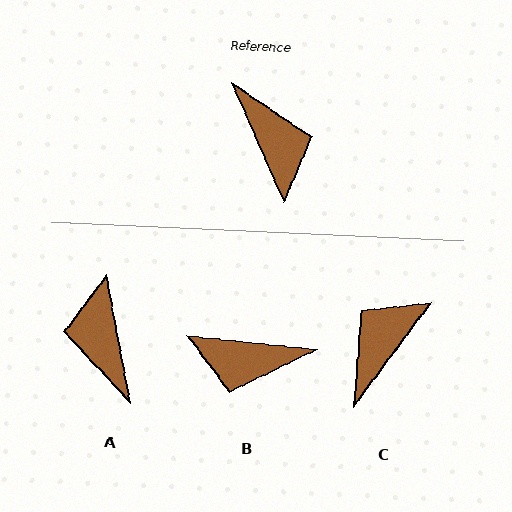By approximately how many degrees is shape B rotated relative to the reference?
Approximately 120 degrees clockwise.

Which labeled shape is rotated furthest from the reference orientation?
A, about 167 degrees away.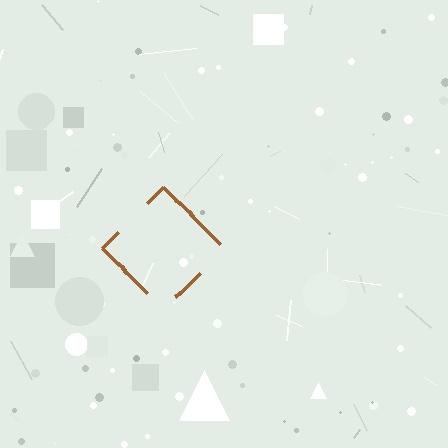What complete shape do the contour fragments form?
The contour fragments form a diamond.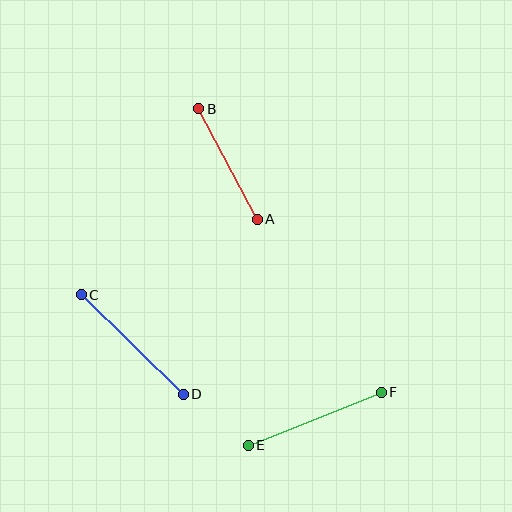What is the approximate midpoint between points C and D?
The midpoint is at approximately (132, 344) pixels.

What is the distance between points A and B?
The distance is approximately 125 pixels.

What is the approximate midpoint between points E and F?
The midpoint is at approximately (315, 419) pixels.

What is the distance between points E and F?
The distance is approximately 143 pixels.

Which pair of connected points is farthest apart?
Points E and F are farthest apart.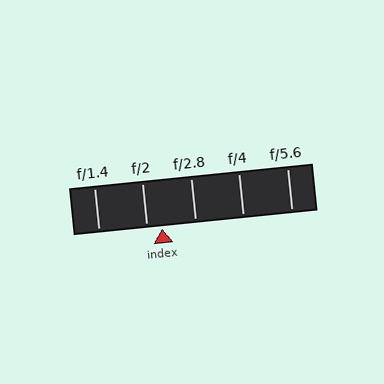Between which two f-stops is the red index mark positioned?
The index mark is between f/2 and f/2.8.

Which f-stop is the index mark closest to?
The index mark is closest to f/2.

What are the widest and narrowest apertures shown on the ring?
The widest aperture shown is f/1.4 and the narrowest is f/5.6.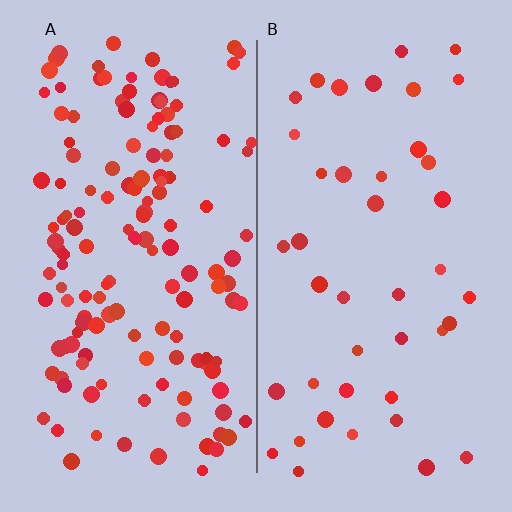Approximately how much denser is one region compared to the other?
Approximately 3.4× — region A over region B.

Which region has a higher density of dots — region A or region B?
A (the left).